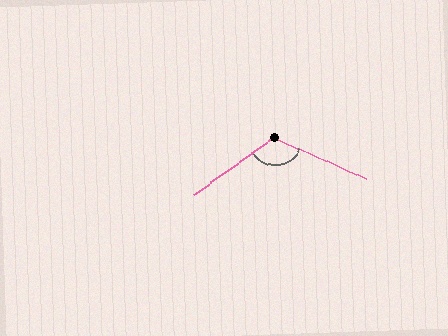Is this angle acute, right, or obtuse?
It is obtuse.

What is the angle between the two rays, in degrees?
Approximately 121 degrees.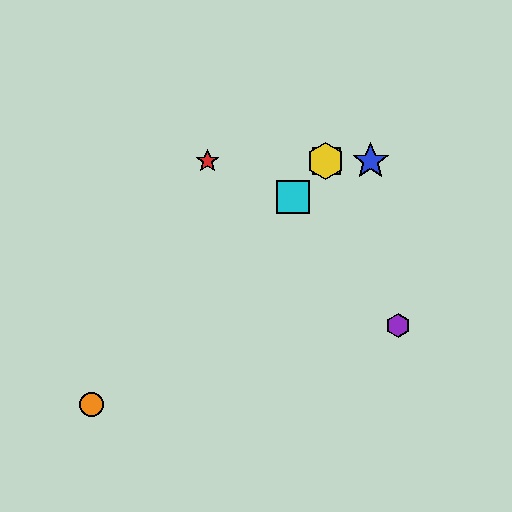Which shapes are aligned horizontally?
The red star, the blue star, the green square, the yellow hexagon are aligned horizontally.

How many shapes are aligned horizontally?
4 shapes (the red star, the blue star, the green square, the yellow hexagon) are aligned horizontally.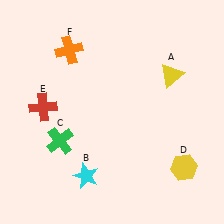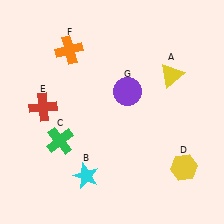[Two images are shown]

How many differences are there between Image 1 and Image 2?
There is 1 difference between the two images.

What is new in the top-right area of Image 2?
A purple circle (G) was added in the top-right area of Image 2.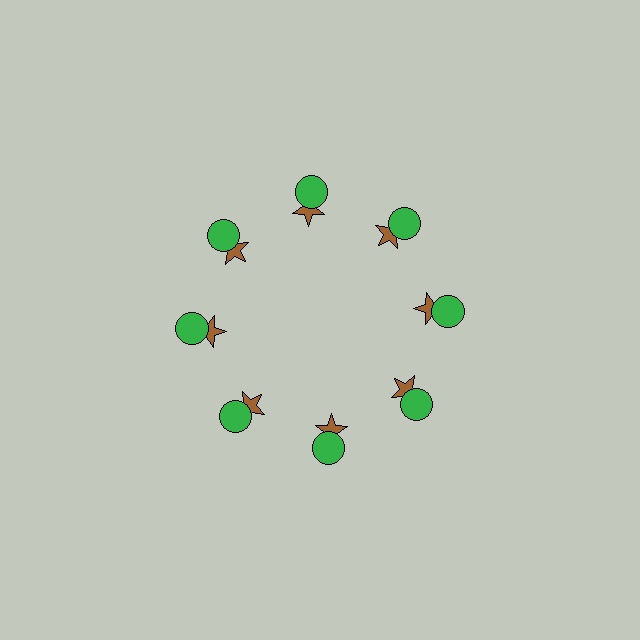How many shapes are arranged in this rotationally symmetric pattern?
There are 16 shapes, arranged in 8 groups of 2.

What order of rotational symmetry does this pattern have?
This pattern has 8-fold rotational symmetry.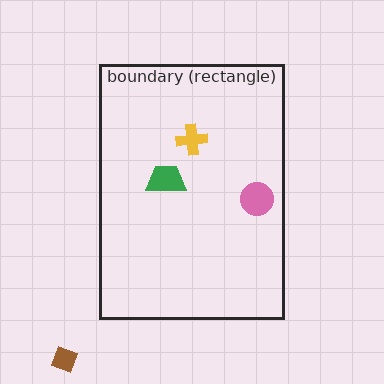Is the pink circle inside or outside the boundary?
Inside.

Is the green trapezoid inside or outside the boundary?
Inside.